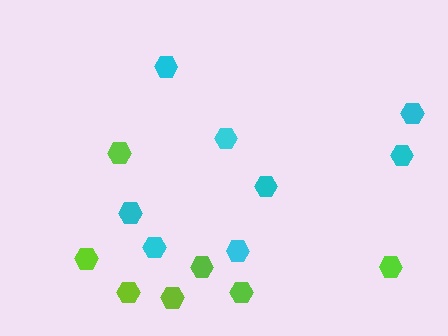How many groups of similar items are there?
There are 2 groups: one group of cyan hexagons (8) and one group of lime hexagons (7).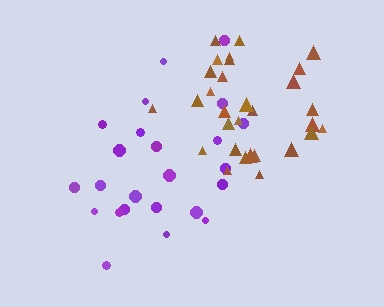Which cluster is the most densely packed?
Brown.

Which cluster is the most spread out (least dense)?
Purple.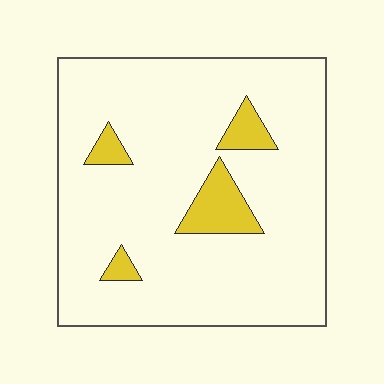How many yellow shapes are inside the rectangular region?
4.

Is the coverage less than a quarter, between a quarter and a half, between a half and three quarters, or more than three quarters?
Less than a quarter.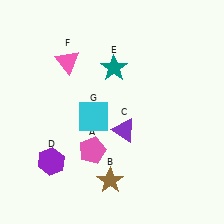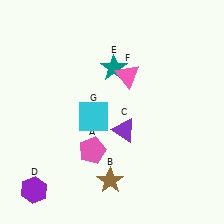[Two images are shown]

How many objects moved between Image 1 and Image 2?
2 objects moved between the two images.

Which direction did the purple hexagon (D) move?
The purple hexagon (D) moved down.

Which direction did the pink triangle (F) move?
The pink triangle (F) moved right.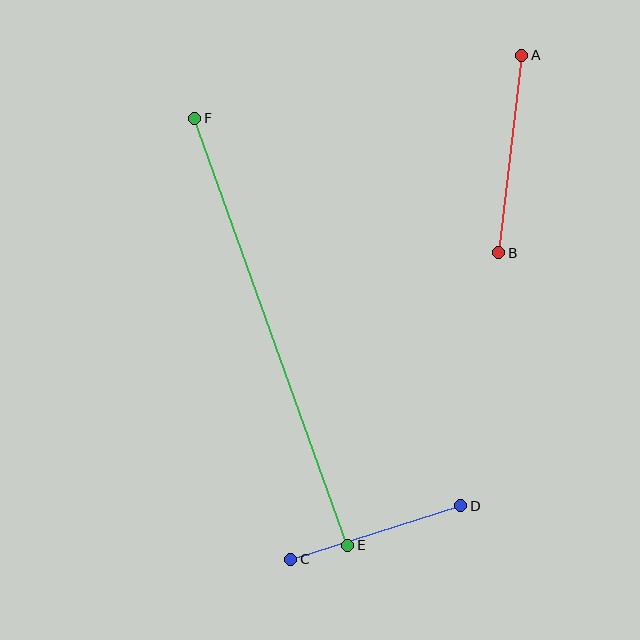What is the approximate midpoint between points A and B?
The midpoint is at approximately (510, 154) pixels.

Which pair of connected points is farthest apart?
Points E and F are farthest apart.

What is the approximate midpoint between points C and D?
The midpoint is at approximately (376, 533) pixels.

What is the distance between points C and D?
The distance is approximately 178 pixels.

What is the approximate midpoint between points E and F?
The midpoint is at approximately (271, 332) pixels.